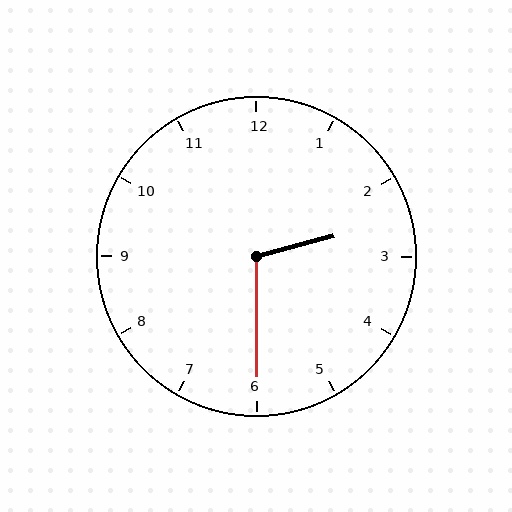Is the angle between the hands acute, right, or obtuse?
It is obtuse.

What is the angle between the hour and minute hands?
Approximately 105 degrees.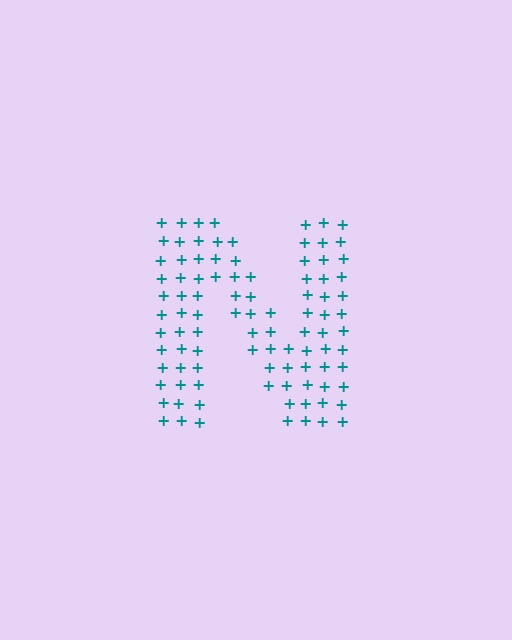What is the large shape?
The large shape is the letter N.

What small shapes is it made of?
It is made of small plus signs.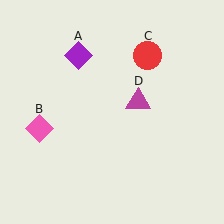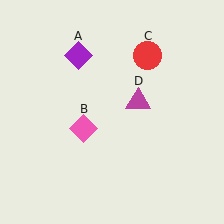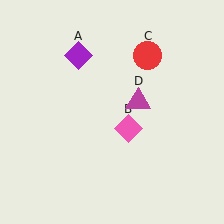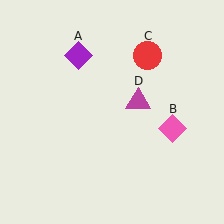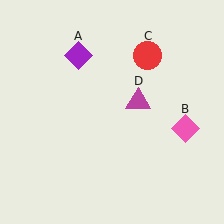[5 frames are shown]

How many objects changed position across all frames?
1 object changed position: pink diamond (object B).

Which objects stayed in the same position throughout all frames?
Purple diamond (object A) and red circle (object C) and magenta triangle (object D) remained stationary.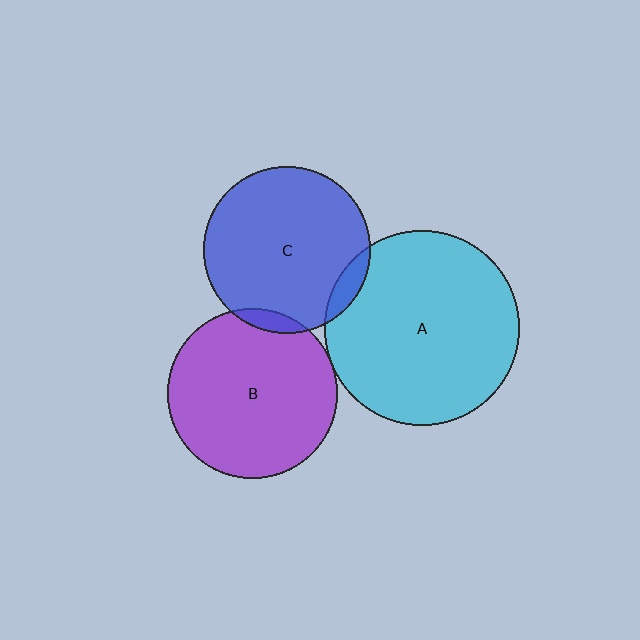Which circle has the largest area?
Circle A (cyan).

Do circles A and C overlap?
Yes.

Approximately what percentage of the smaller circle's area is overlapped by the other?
Approximately 5%.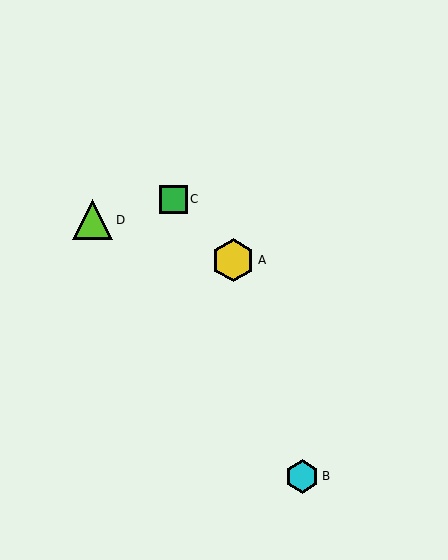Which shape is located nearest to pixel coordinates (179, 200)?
The green square (labeled C) at (173, 200) is nearest to that location.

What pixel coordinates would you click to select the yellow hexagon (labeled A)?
Click at (233, 260) to select the yellow hexagon A.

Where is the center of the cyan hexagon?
The center of the cyan hexagon is at (302, 476).